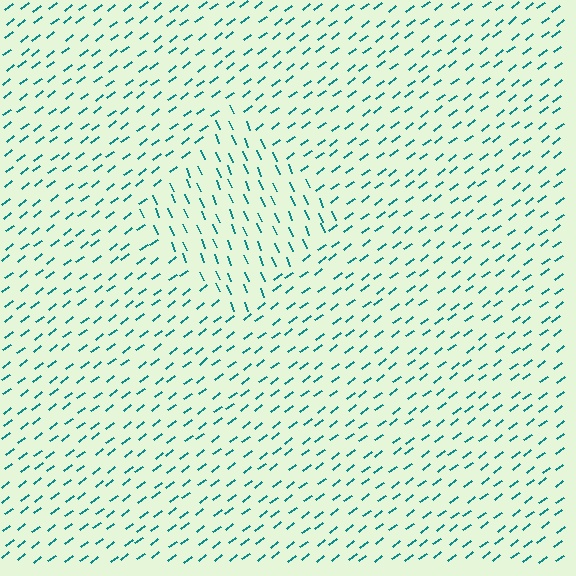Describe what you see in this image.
The image is filled with small teal line segments. A diamond region in the image has lines oriented differently from the surrounding lines, creating a visible texture boundary.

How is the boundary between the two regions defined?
The boundary is defined purely by a change in line orientation (approximately 75 degrees difference). All lines are the same color and thickness.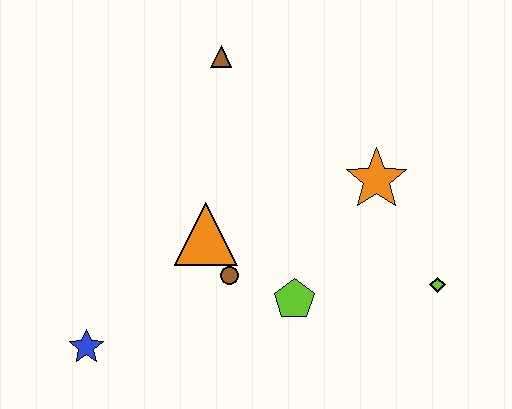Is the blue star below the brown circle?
Yes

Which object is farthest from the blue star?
The lime diamond is farthest from the blue star.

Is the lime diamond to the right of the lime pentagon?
Yes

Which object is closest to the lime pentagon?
The brown circle is closest to the lime pentagon.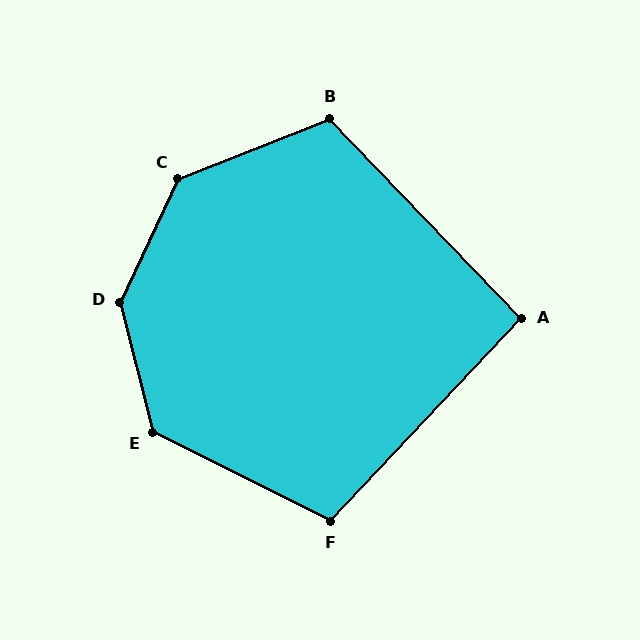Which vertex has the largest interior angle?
D, at approximately 141 degrees.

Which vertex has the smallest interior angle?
A, at approximately 93 degrees.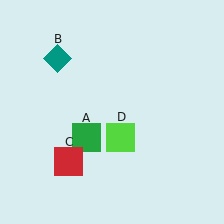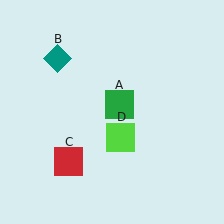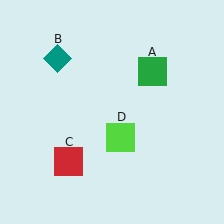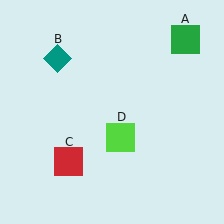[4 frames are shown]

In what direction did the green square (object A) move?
The green square (object A) moved up and to the right.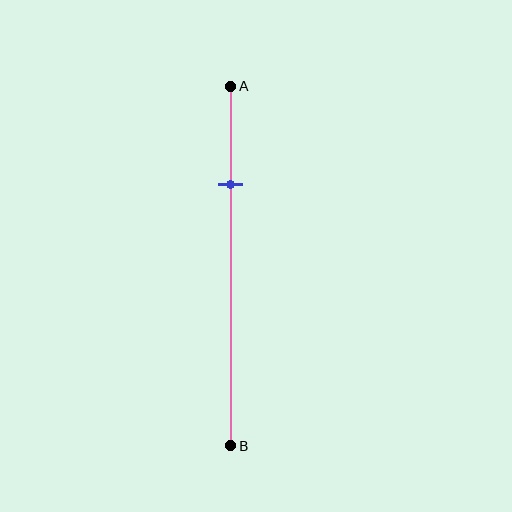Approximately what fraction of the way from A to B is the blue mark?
The blue mark is approximately 25% of the way from A to B.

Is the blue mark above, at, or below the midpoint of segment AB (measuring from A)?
The blue mark is above the midpoint of segment AB.